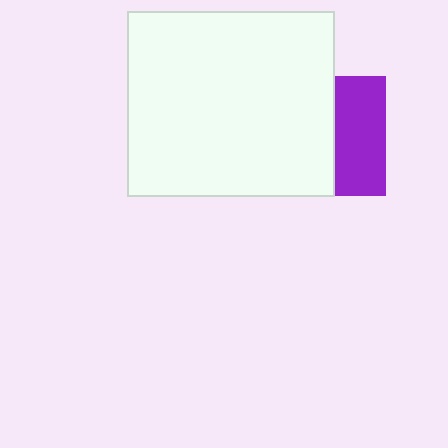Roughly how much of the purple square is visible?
A small part of it is visible (roughly 42%).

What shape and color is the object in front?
The object in front is a white rectangle.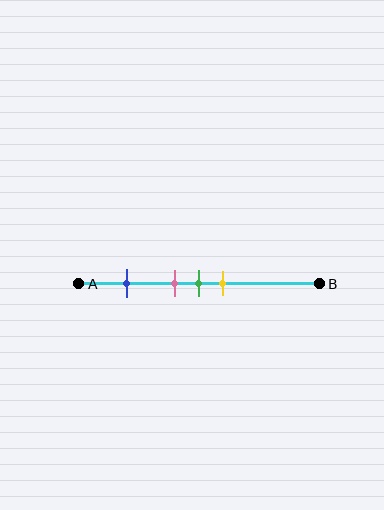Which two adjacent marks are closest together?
The pink and green marks are the closest adjacent pair.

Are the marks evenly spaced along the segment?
No, the marks are not evenly spaced.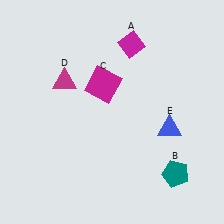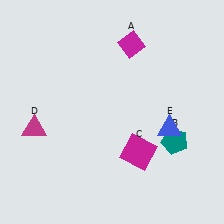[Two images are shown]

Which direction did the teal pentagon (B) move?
The teal pentagon (B) moved up.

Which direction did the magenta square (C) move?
The magenta square (C) moved down.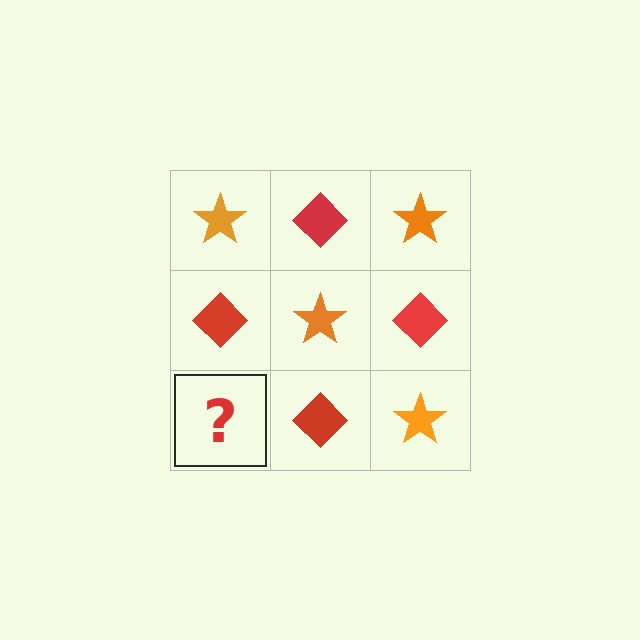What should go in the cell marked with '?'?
The missing cell should contain an orange star.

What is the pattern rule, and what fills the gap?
The rule is that it alternates orange star and red diamond in a checkerboard pattern. The gap should be filled with an orange star.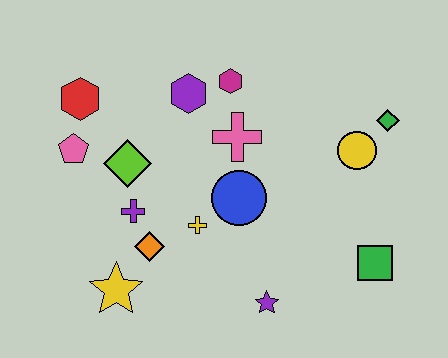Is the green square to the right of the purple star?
Yes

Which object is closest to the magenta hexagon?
The purple hexagon is closest to the magenta hexagon.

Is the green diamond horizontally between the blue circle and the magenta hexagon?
No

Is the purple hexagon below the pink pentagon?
No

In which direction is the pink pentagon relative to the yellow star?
The pink pentagon is above the yellow star.